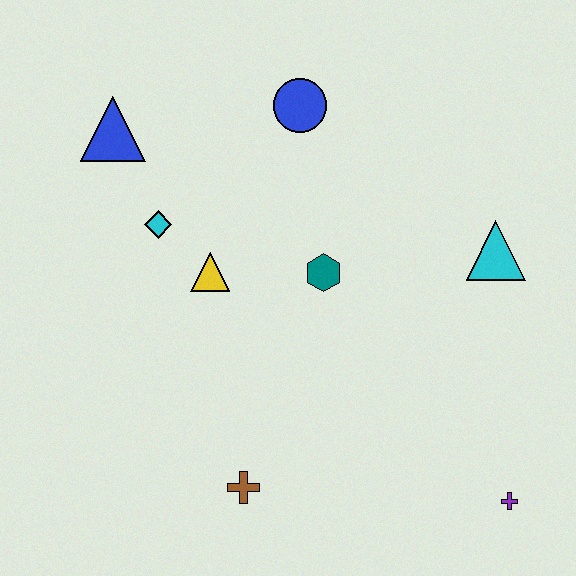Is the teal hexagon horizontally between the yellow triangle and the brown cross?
No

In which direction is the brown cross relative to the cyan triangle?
The brown cross is to the left of the cyan triangle.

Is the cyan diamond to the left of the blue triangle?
No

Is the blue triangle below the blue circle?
Yes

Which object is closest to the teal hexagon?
The yellow triangle is closest to the teal hexagon.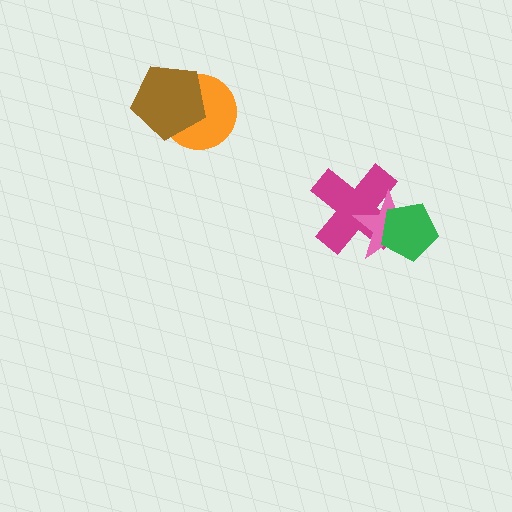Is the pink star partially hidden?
Yes, it is partially covered by another shape.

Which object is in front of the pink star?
The green pentagon is in front of the pink star.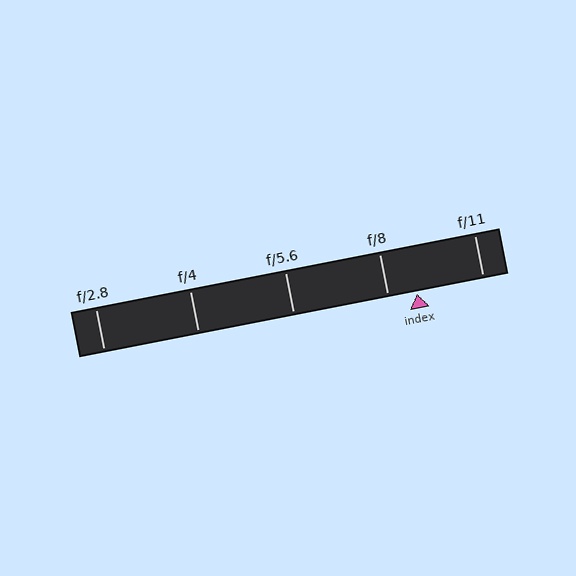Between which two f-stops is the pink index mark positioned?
The index mark is between f/8 and f/11.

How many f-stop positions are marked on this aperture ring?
There are 5 f-stop positions marked.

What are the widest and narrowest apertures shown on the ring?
The widest aperture shown is f/2.8 and the narrowest is f/11.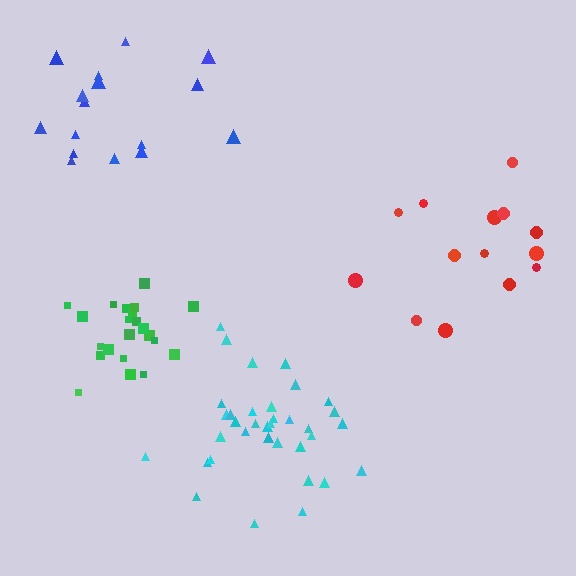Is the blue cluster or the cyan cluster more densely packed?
Cyan.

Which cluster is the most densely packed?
Green.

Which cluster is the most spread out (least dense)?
Red.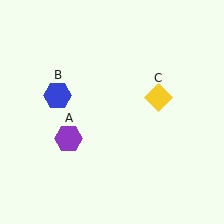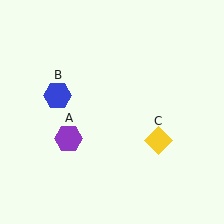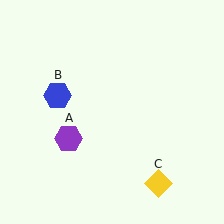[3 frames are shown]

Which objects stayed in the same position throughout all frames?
Purple hexagon (object A) and blue hexagon (object B) remained stationary.